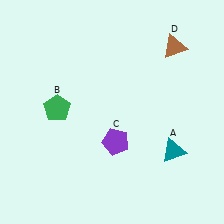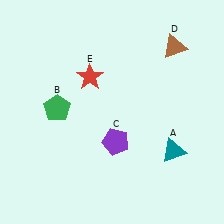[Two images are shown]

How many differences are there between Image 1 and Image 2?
There is 1 difference between the two images.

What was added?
A red star (E) was added in Image 2.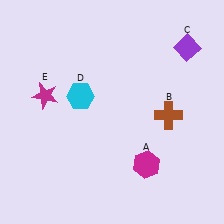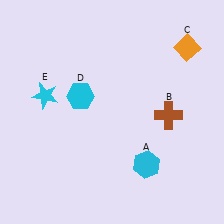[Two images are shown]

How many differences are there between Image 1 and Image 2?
There are 3 differences between the two images.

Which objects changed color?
A changed from magenta to cyan. C changed from purple to orange. E changed from magenta to cyan.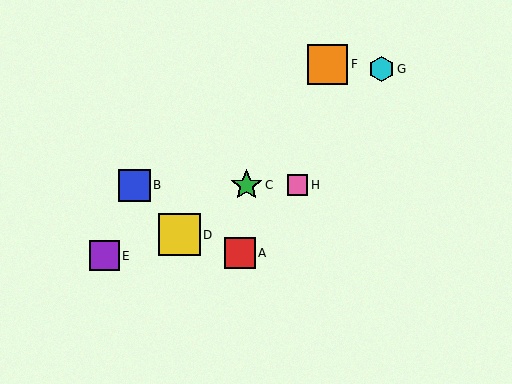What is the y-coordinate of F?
Object F is at y≈64.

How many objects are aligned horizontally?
3 objects (B, C, H) are aligned horizontally.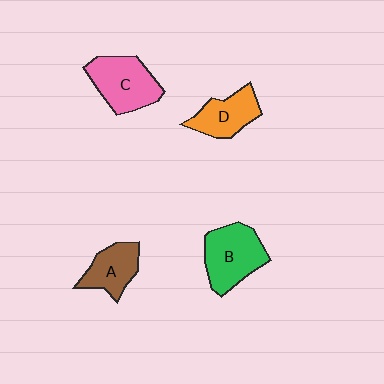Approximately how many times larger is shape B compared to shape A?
Approximately 1.5 times.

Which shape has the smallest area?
Shape A (brown).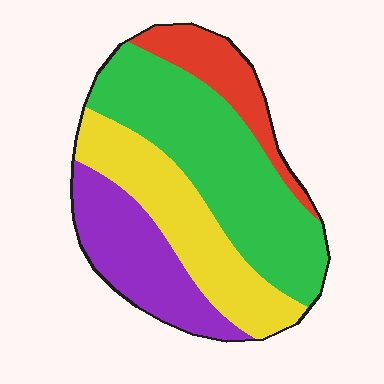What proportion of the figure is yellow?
Yellow covers about 25% of the figure.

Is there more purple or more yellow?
Yellow.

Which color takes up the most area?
Green, at roughly 40%.